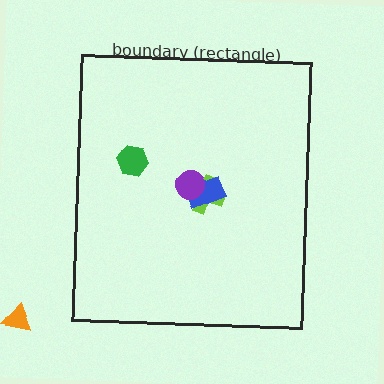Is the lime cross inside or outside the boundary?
Inside.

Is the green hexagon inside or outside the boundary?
Inside.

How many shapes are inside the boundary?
4 inside, 1 outside.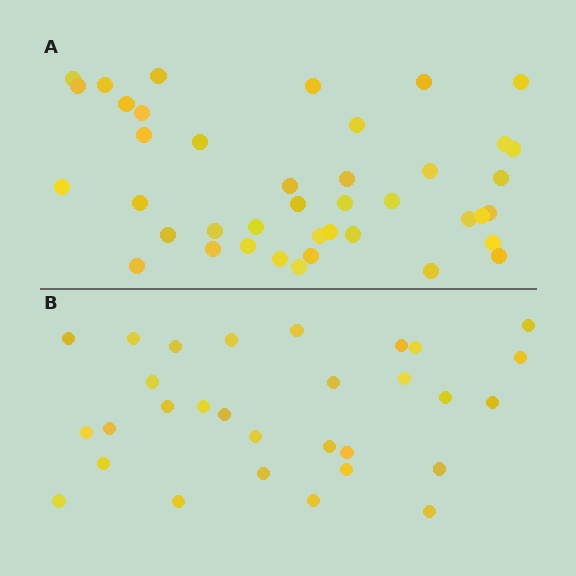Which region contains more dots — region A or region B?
Region A (the top region) has more dots.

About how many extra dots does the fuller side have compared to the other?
Region A has roughly 12 or so more dots than region B.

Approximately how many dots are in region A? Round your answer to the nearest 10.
About 40 dots. (The exact count is 41, which rounds to 40.)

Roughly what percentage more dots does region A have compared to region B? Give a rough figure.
About 35% more.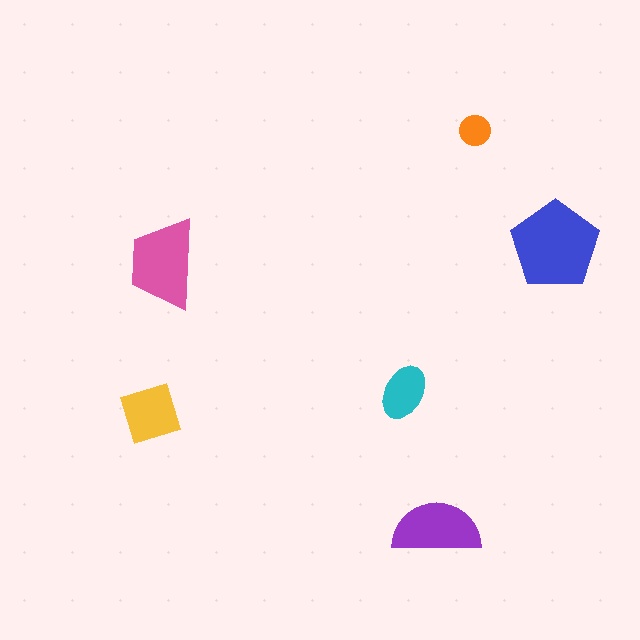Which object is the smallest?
The orange circle.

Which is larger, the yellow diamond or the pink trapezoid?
The pink trapezoid.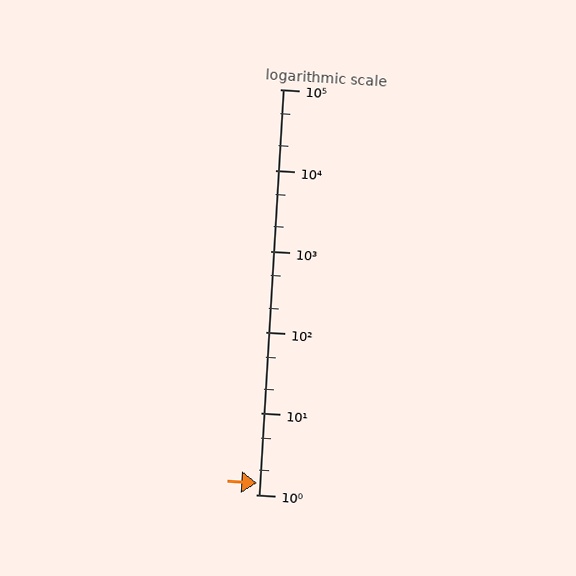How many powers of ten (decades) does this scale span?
The scale spans 5 decades, from 1 to 100000.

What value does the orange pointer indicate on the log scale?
The pointer indicates approximately 1.4.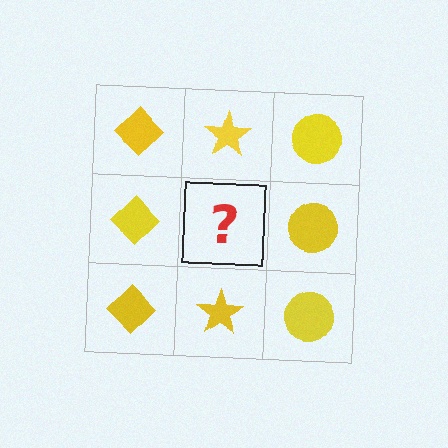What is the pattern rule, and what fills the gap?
The rule is that each column has a consistent shape. The gap should be filled with a yellow star.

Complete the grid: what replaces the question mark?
The question mark should be replaced with a yellow star.